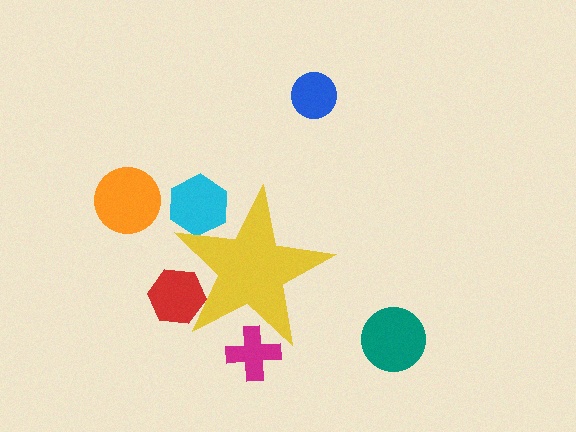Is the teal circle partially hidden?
No, the teal circle is fully visible.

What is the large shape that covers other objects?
A yellow star.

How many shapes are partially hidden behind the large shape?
3 shapes are partially hidden.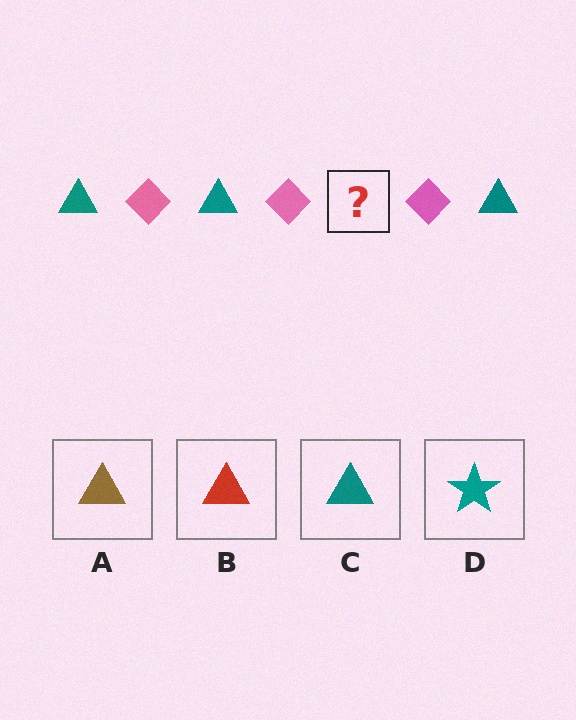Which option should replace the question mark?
Option C.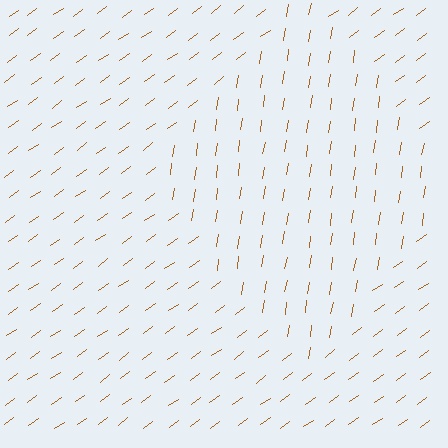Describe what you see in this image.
The image is filled with small brown line segments. A diamond region in the image has lines oriented differently from the surrounding lines, creating a visible texture boundary.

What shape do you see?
I see a diamond.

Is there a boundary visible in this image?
Yes, there is a texture boundary formed by a change in line orientation.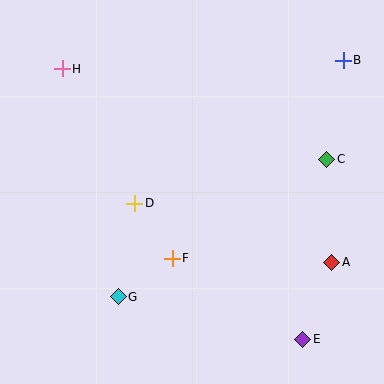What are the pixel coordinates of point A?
Point A is at (332, 262).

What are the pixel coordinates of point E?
Point E is at (303, 339).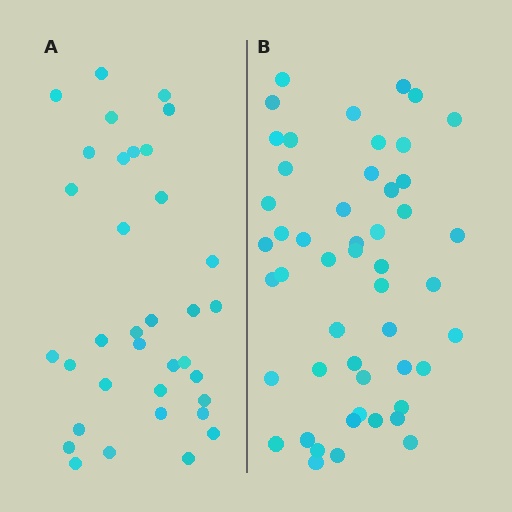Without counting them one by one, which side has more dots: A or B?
Region B (the right region) has more dots.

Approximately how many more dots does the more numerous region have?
Region B has approximately 15 more dots than region A.